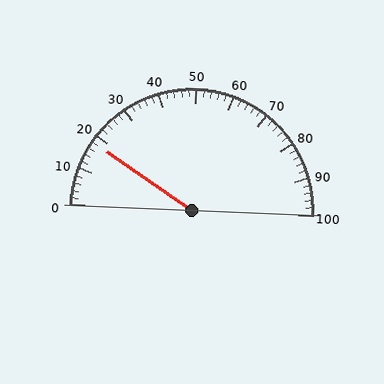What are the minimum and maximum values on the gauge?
The gauge ranges from 0 to 100.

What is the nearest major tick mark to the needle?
The nearest major tick mark is 20.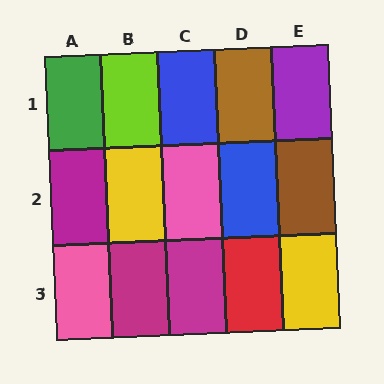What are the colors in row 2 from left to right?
Magenta, yellow, pink, blue, brown.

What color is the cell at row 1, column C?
Blue.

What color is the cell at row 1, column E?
Purple.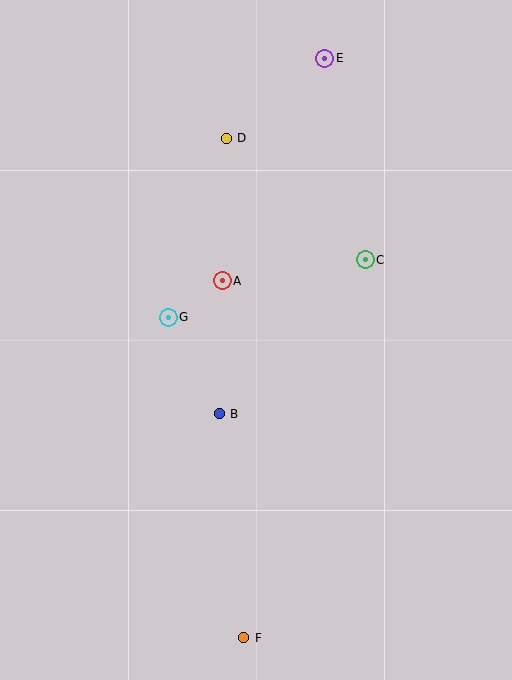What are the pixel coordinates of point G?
Point G is at (168, 317).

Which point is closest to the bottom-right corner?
Point F is closest to the bottom-right corner.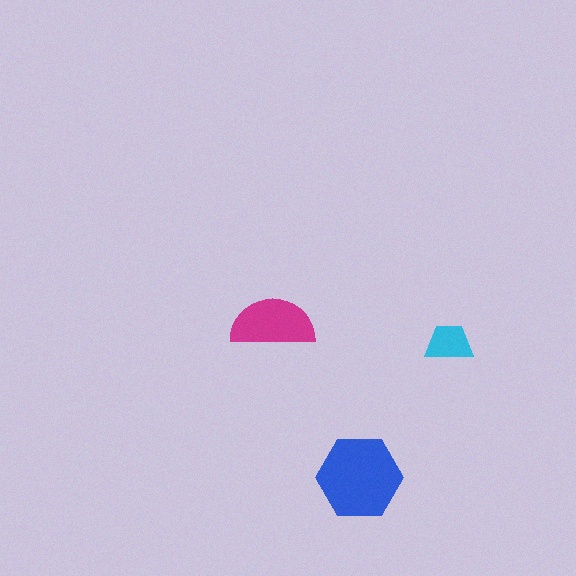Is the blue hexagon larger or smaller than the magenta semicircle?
Larger.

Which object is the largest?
The blue hexagon.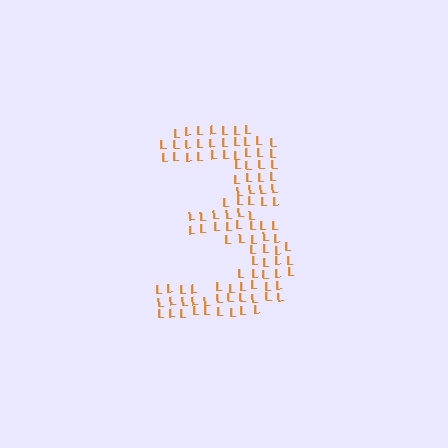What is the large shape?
The large shape is the digit 3.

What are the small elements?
The small elements are letter L's.